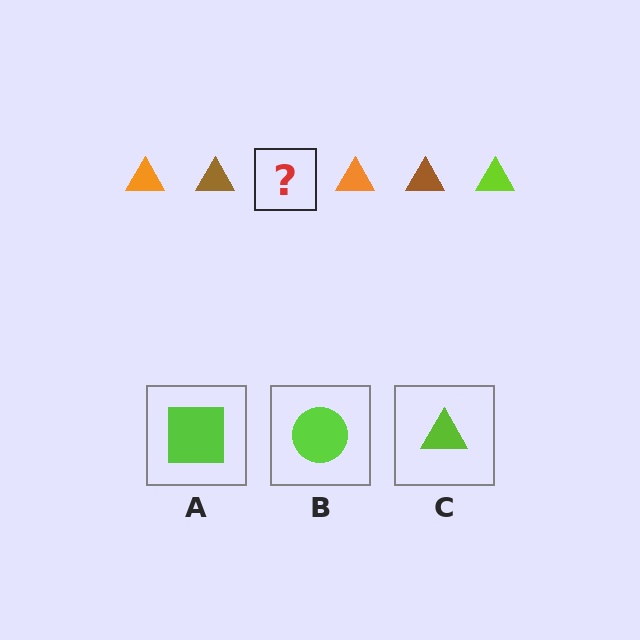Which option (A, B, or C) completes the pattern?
C.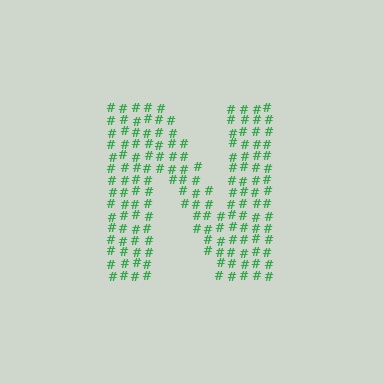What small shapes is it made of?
It is made of small hash symbols.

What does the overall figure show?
The overall figure shows the letter N.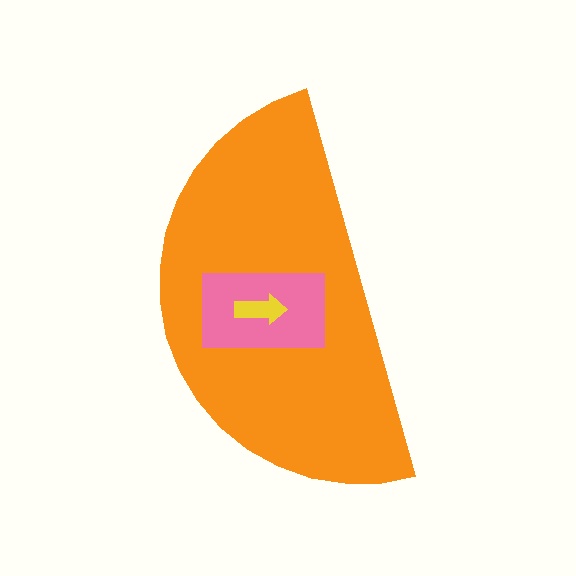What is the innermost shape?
The yellow arrow.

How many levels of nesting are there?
3.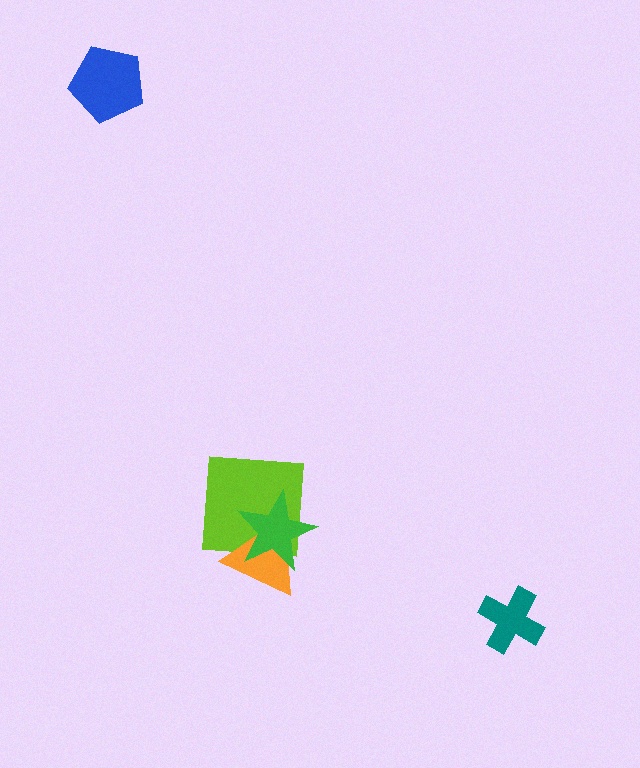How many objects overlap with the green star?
2 objects overlap with the green star.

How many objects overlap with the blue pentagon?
0 objects overlap with the blue pentagon.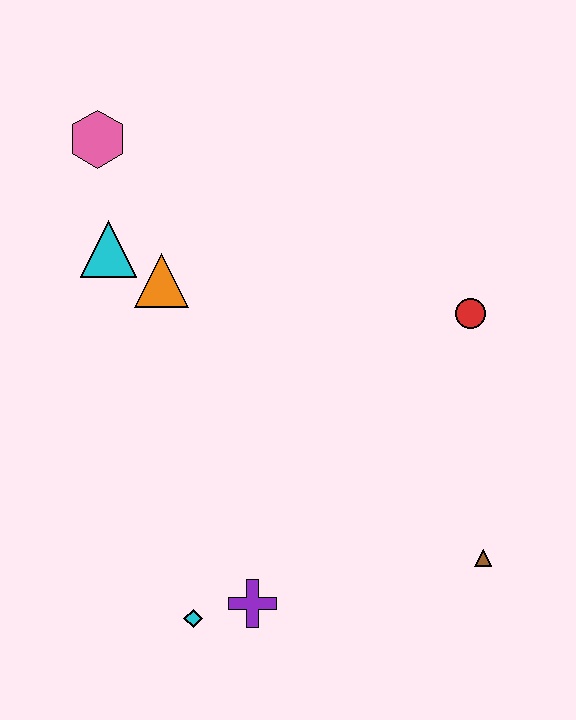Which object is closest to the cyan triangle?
The orange triangle is closest to the cyan triangle.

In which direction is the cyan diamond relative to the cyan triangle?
The cyan diamond is below the cyan triangle.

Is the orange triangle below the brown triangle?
No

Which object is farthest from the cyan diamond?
The pink hexagon is farthest from the cyan diamond.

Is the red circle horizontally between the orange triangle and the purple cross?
No